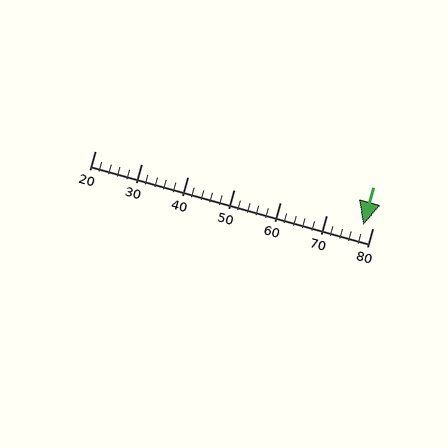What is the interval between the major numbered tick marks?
The major tick marks are spaced 10 units apart.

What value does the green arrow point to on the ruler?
The green arrow points to approximately 78.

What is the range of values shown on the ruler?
The ruler shows values from 20 to 80.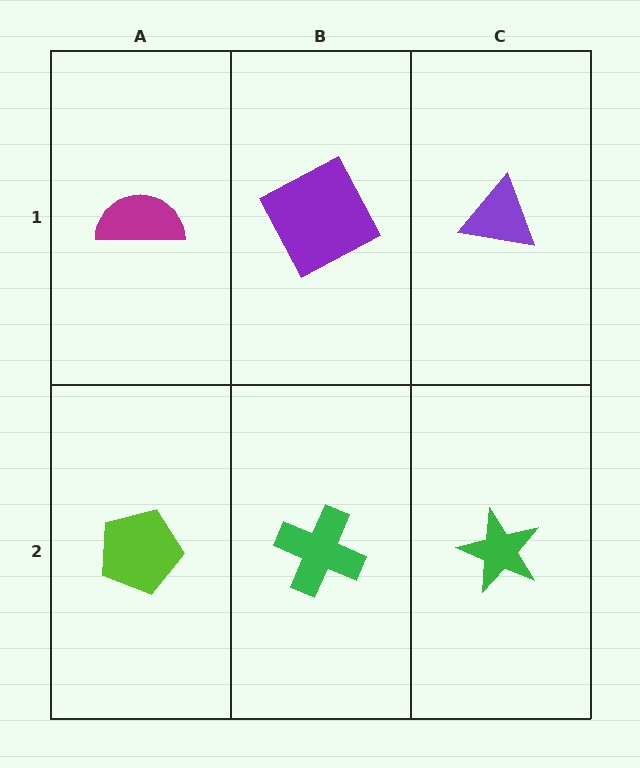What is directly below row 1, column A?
A lime pentagon.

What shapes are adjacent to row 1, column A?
A lime pentagon (row 2, column A), a purple square (row 1, column B).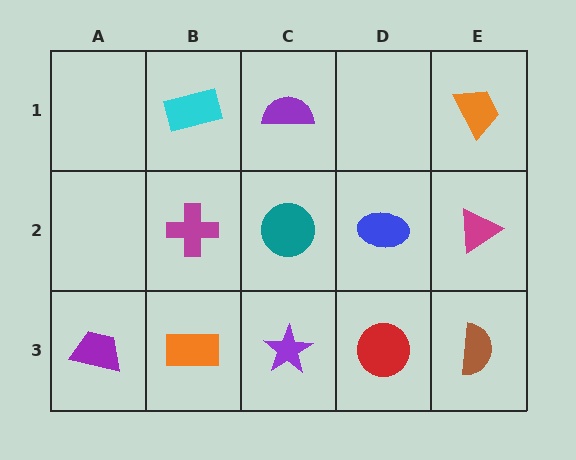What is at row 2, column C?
A teal circle.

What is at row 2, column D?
A blue ellipse.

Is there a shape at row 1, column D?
No, that cell is empty.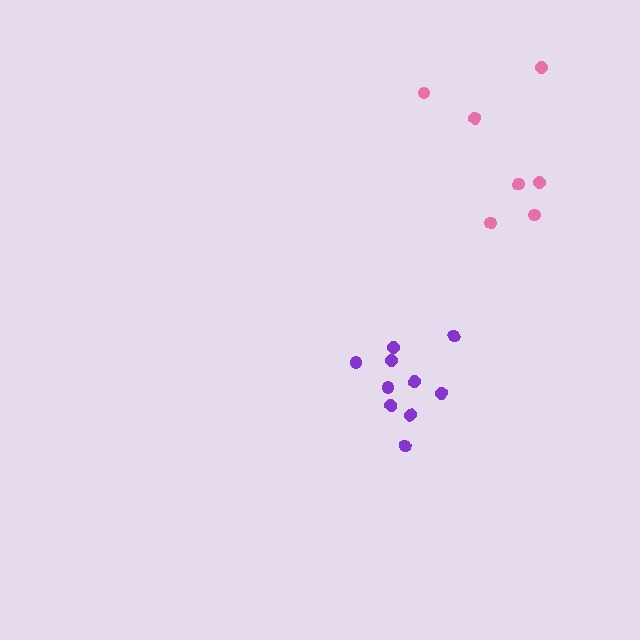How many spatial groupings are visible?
There are 2 spatial groupings.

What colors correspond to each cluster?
The clusters are colored: pink, purple.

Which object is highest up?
The pink cluster is topmost.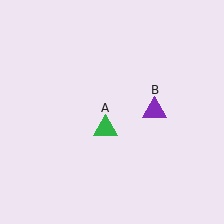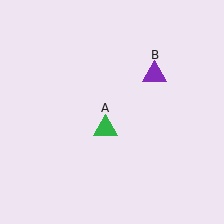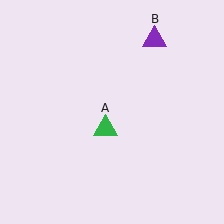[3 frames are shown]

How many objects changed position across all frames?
1 object changed position: purple triangle (object B).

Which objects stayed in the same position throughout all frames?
Green triangle (object A) remained stationary.